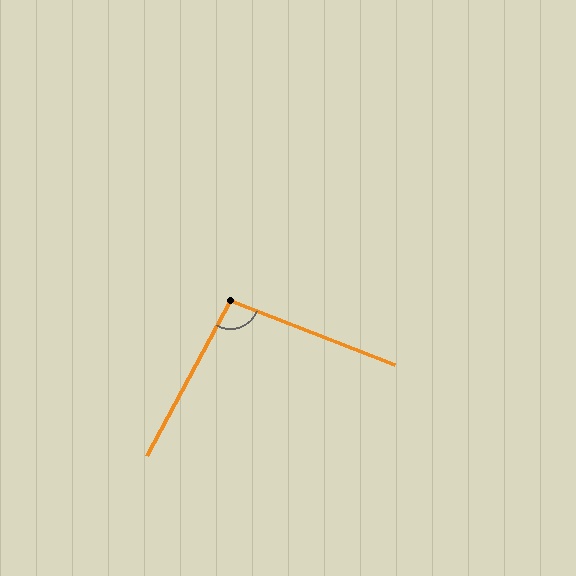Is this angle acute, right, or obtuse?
It is obtuse.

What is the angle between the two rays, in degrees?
Approximately 97 degrees.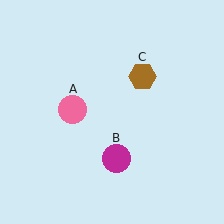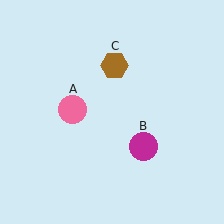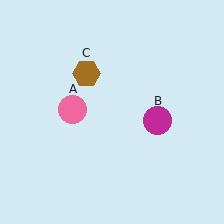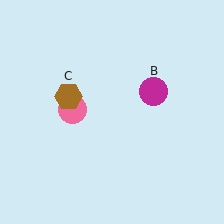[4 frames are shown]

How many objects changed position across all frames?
2 objects changed position: magenta circle (object B), brown hexagon (object C).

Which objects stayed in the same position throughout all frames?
Pink circle (object A) remained stationary.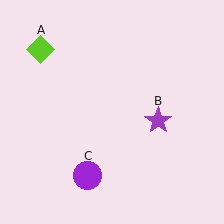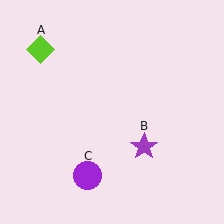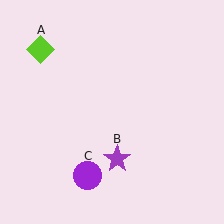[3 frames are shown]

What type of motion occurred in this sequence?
The purple star (object B) rotated clockwise around the center of the scene.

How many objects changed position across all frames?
1 object changed position: purple star (object B).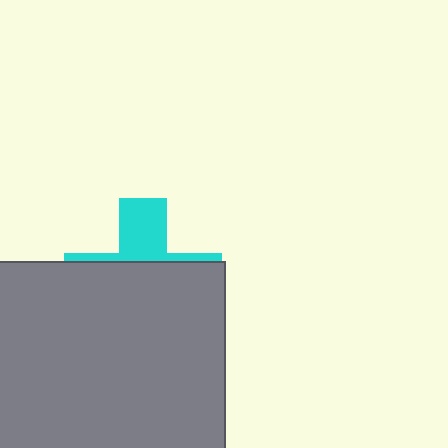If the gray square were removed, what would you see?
You would see the complete cyan cross.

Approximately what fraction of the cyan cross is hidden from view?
Roughly 69% of the cyan cross is hidden behind the gray square.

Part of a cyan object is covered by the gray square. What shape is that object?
It is a cross.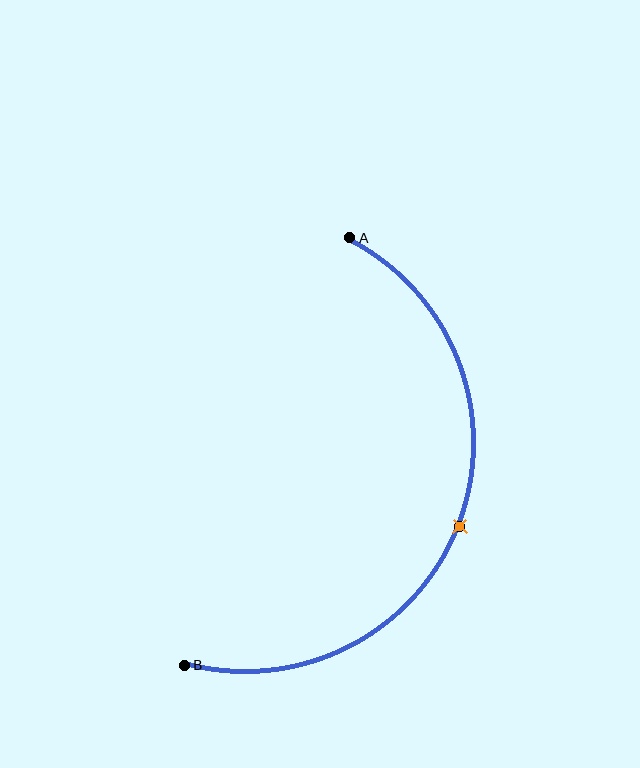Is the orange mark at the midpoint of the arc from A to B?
Yes. The orange mark lies on the arc at equal arc-length from both A and B — it is the arc midpoint.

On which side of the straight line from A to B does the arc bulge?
The arc bulges to the right of the straight line connecting A and B.